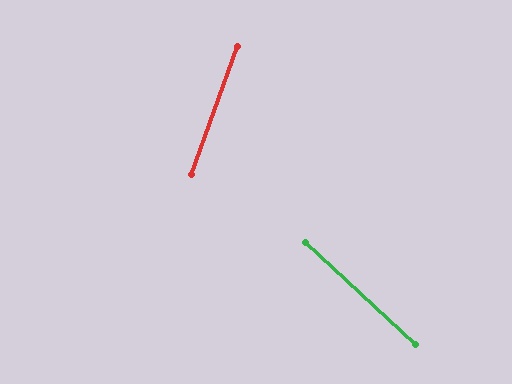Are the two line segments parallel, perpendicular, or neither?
Neither parallel nor perpendicular — they differ by about 67°.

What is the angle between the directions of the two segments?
Approximately 67 degrees.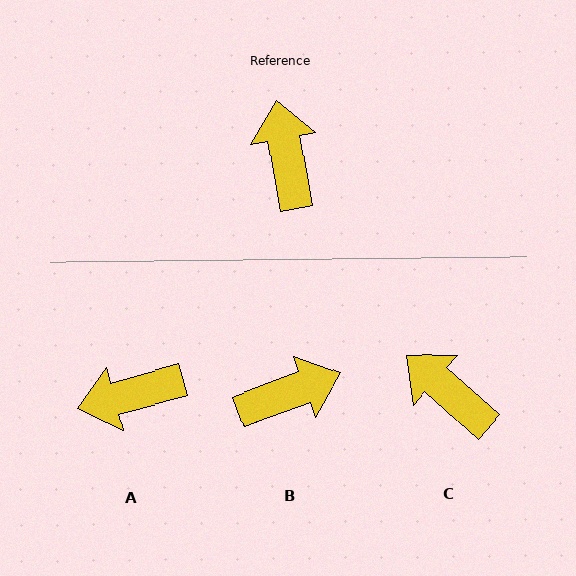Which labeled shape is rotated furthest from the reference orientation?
A, about 95 degrees away.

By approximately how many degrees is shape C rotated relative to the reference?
Approximately 38 degrees counter-clockwise.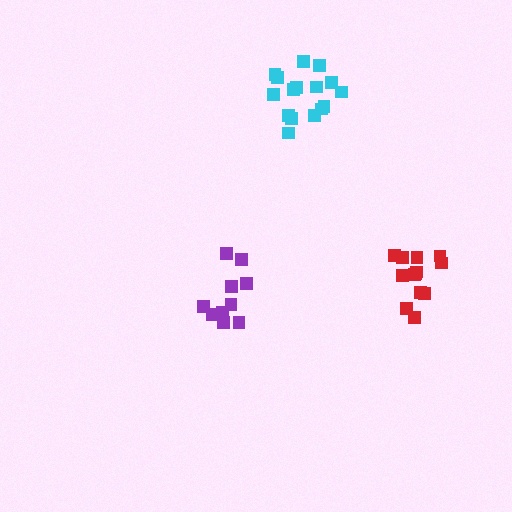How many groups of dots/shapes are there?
There are 3 groups.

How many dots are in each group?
Group 1: 10 dots, Group 2: 16 dots, Group 3: 13 dots (39 total).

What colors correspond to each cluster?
The clusters are colored: purple, cyan, red.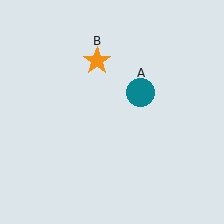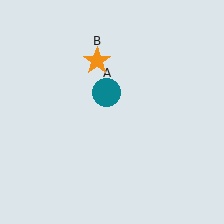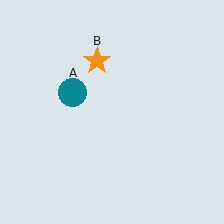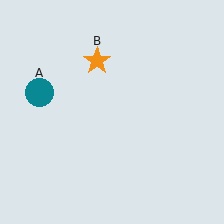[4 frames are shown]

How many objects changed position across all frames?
1 object changed position: teal circle (object A).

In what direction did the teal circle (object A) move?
The teal circle (object A) moved left.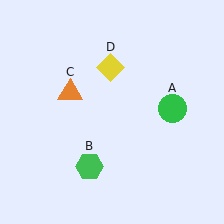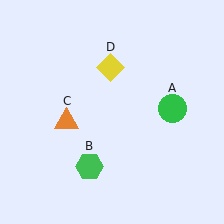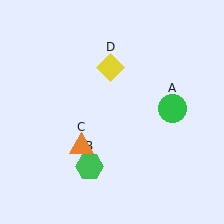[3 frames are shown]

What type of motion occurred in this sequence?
The orange triangle (object C) rotated counterclockwise around the center of the scene.